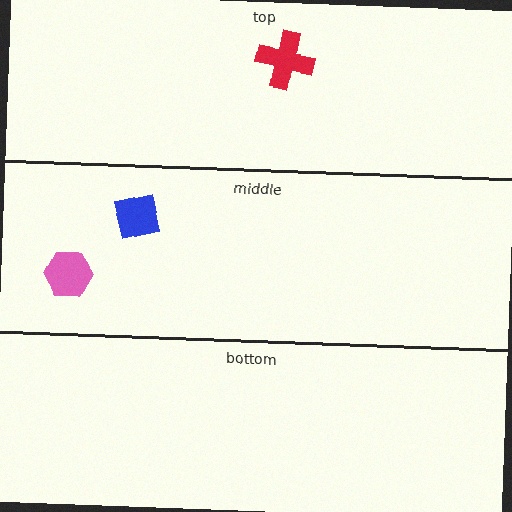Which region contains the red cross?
The top region.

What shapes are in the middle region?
The blue square, the pink hexagon.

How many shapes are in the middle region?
2.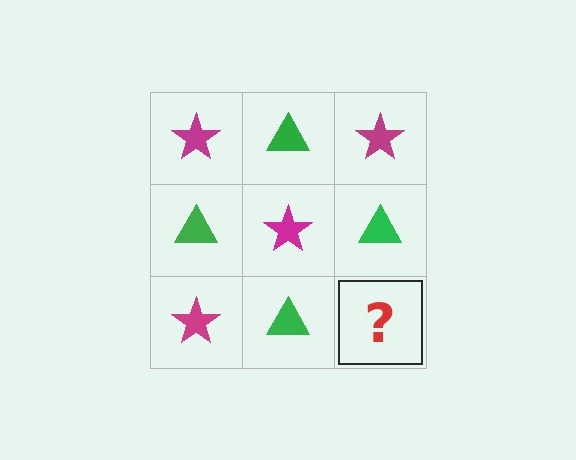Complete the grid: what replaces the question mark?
The question mark should be replaced with a magenta star.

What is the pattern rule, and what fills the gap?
The rule is that it alternates magenta star and green triangle in a checkerboard pattern. The gap should be filled with a magenta star.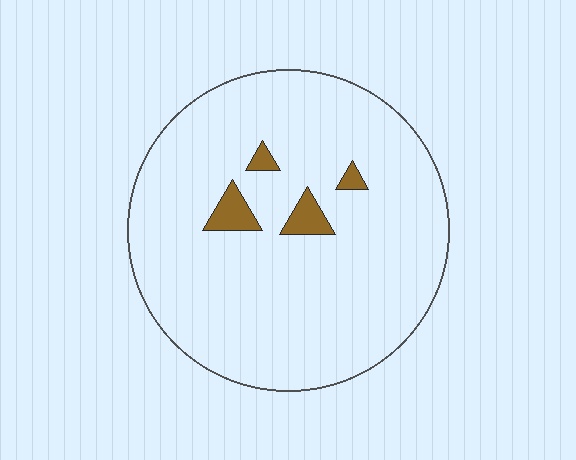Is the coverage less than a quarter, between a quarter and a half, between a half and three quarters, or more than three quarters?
Less than a quarter.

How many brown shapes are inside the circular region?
4.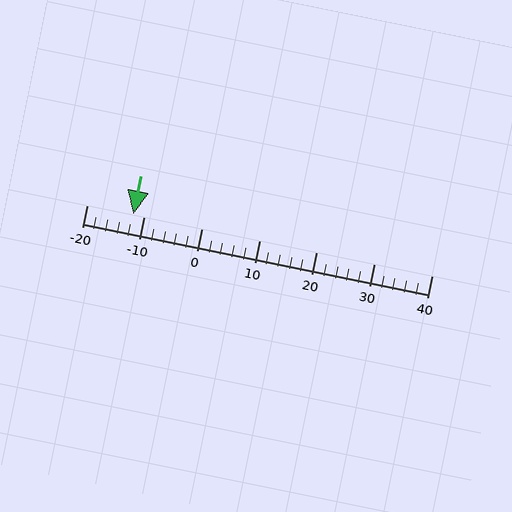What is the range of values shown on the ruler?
The ruler shows values from -20 to 40.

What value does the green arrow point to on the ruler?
The green arrow points to approximately -12.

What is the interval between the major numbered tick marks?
The major tick marks are spaced 10 units apart.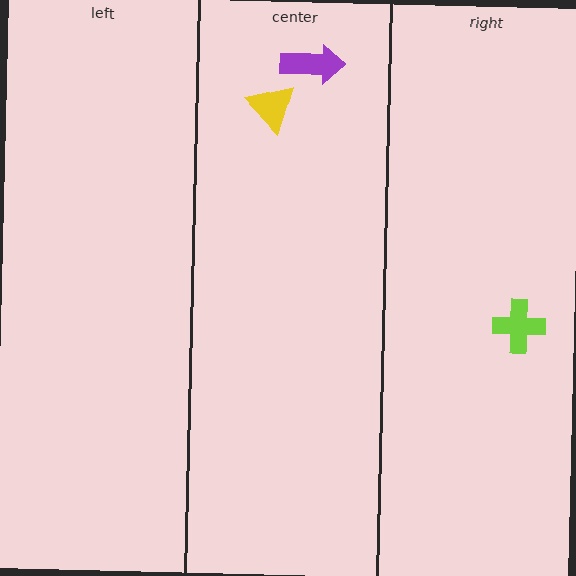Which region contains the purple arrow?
The center region.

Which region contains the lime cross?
The right region.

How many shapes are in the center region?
2.